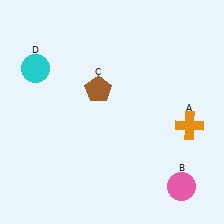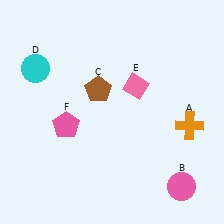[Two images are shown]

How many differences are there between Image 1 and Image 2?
There are 2 differences between the two images.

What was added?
A pink diamond (E), a pink pentagon (F) were added in Image 2.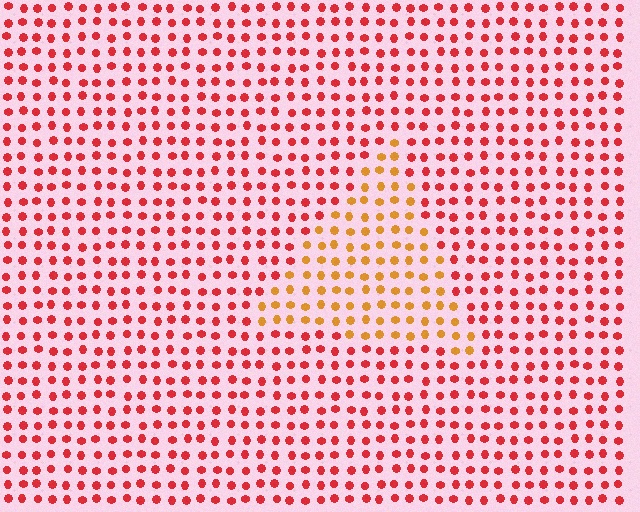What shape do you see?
I see a triangle.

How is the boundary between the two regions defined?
The boundary is defined purely by a slight shift in hue (about 39 degrees). Spacing, size, and orientation are identical on both sides.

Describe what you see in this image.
The image is filled with small red elements in a uniform arrangement. A triangle-shaped region is visible where the elements are tinted to a slightly different hue, forming a subtle color boundary.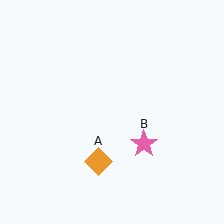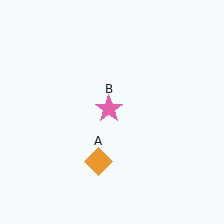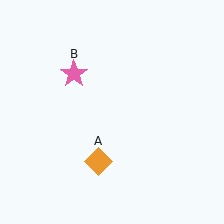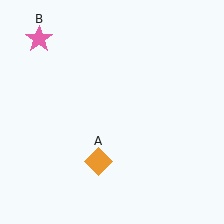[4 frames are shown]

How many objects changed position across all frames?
1 object changed position: pink star (object B).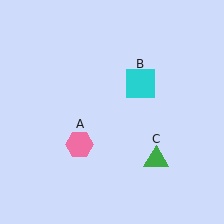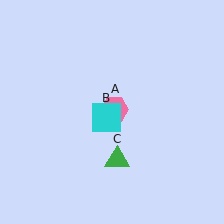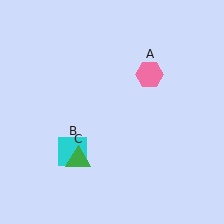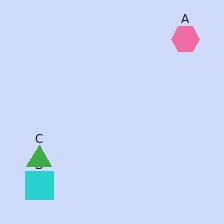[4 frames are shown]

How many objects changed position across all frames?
3 objects changed position: pink hexagon (object A), cyan square (object B), green triangle (object C).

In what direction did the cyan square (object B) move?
The cyan square (object B) moved down and to the left.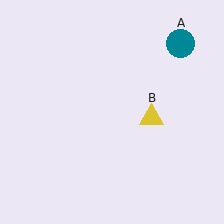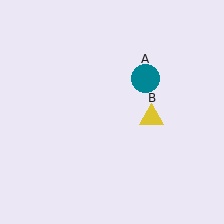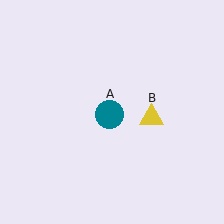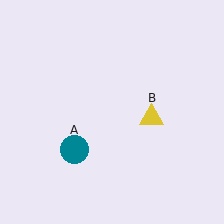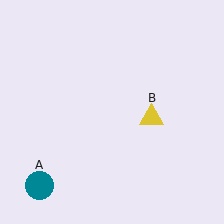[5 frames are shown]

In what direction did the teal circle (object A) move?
The teal circle (object A) moved down and to the left.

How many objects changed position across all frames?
1 object changed position: teal circle (object A).